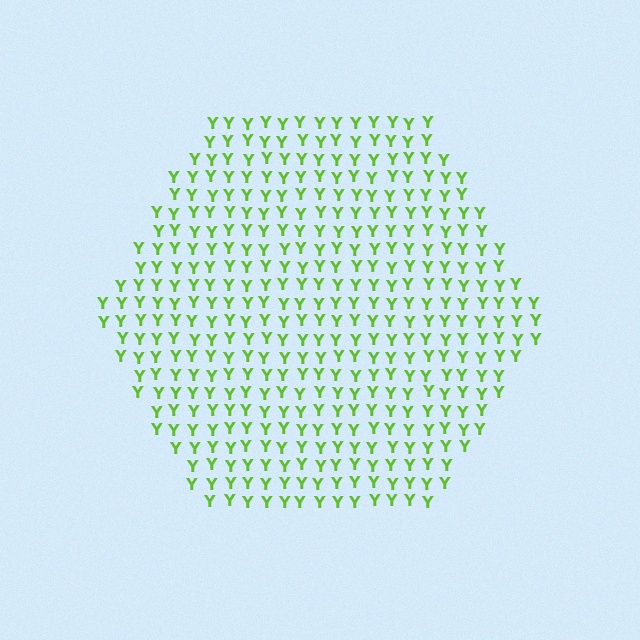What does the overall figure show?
The overall figure shows a hexagon.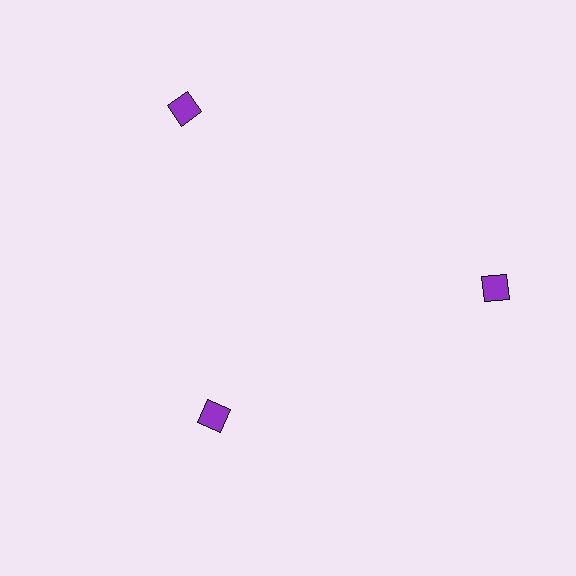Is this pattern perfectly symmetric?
No. The 3 purple diamonds are arranged in a ring, but one element near the 7 o'clock position is pulled inward toward the center, breaking the 3-fold rotational symmetry.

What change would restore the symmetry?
The symmetry would be restored by moving it outward, back onto the ring so that all 3 diamonds sit at equal angles and equal distance from the center.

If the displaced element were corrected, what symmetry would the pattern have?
It would have 3-fold rotational symmetry — the pattern would map onto itself every 120 degrees.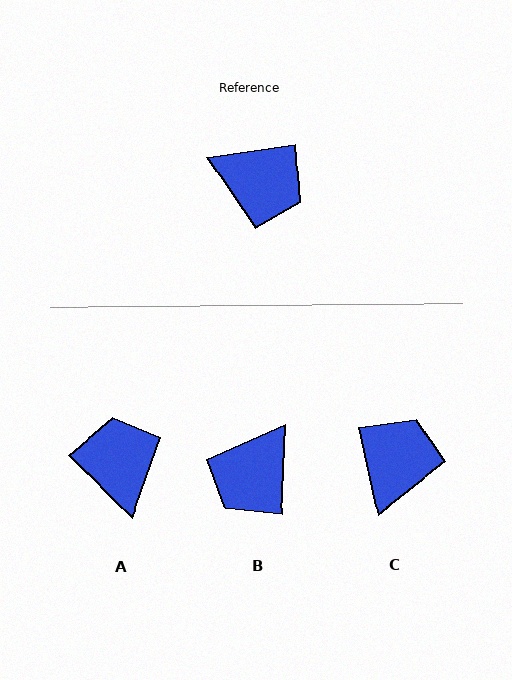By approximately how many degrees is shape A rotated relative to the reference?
Approximately 126 degrees counter-clockwise.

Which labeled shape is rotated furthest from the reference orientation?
A, about 126 degrees away.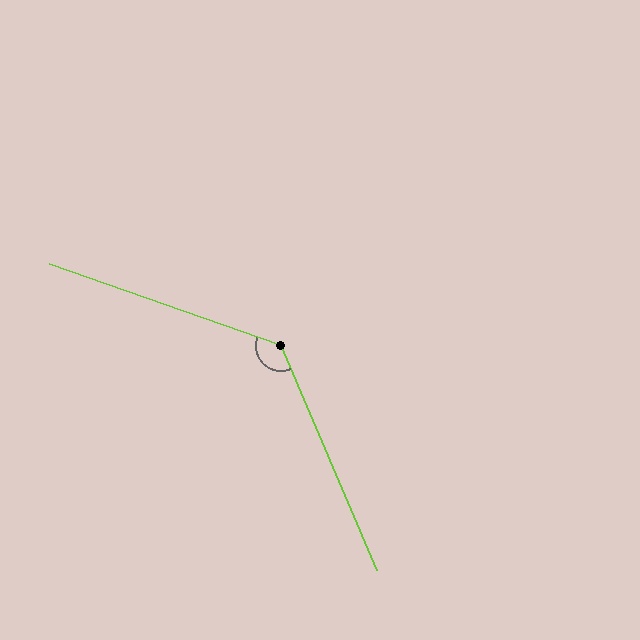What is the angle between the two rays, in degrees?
Approximately 132 degrees.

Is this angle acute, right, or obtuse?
It is obtuse.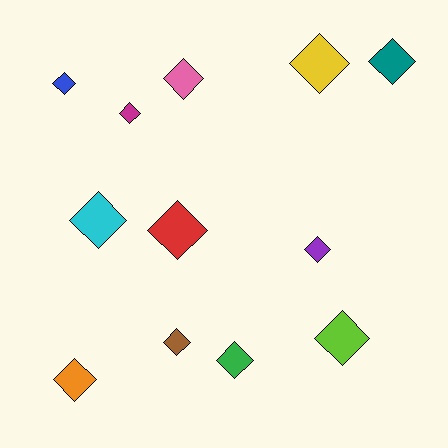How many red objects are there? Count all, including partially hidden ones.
There is 1 red object.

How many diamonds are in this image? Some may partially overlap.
There are 12 diamonds.